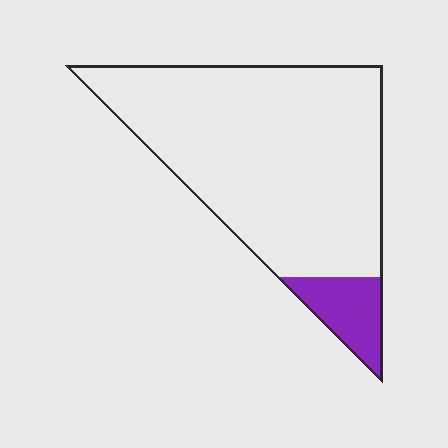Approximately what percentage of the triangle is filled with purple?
Approximately 10%.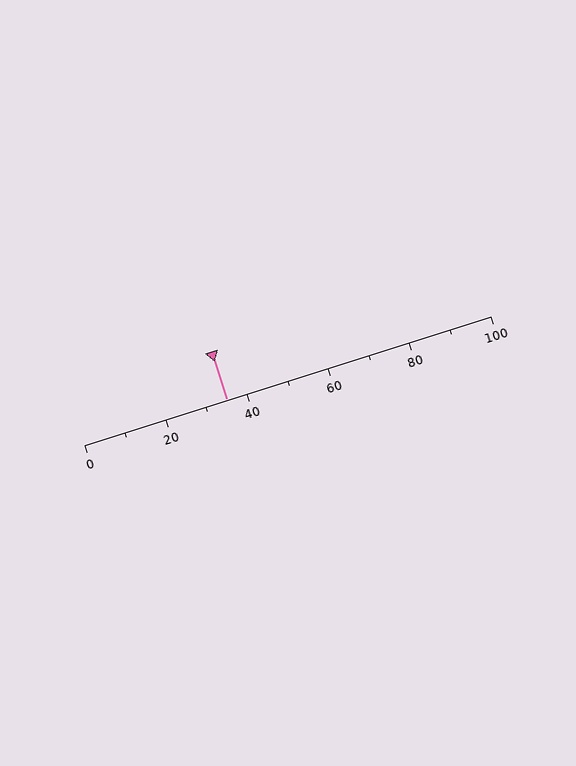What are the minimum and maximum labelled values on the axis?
The axis runs from 0 to 100.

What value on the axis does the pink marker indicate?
The marker indicates approximately 35.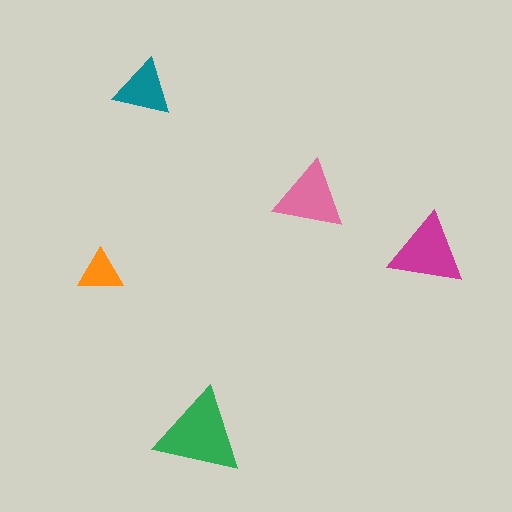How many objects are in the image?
There are 5 objects in the image.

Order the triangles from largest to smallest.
the green one, the magenta one, the pink one, the teal one, the orange one.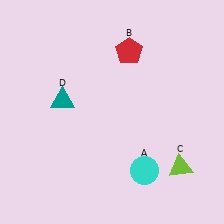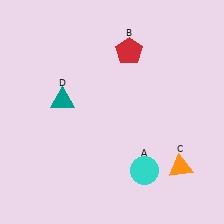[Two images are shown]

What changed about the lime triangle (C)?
In Image 1, C is lime. In Image 2, it changed to orange.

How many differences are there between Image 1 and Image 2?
There is 1 difference between the two images.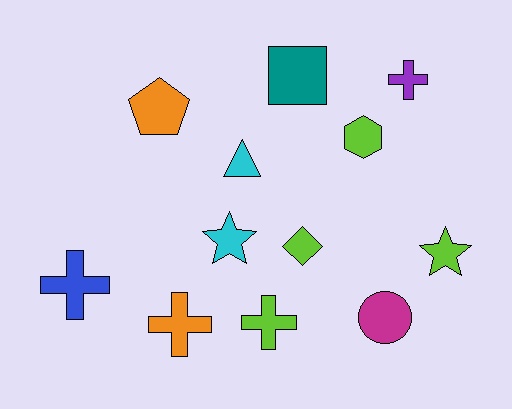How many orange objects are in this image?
There are 2 orange objects.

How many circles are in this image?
There is 1 circle.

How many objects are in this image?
There are 12 objects.